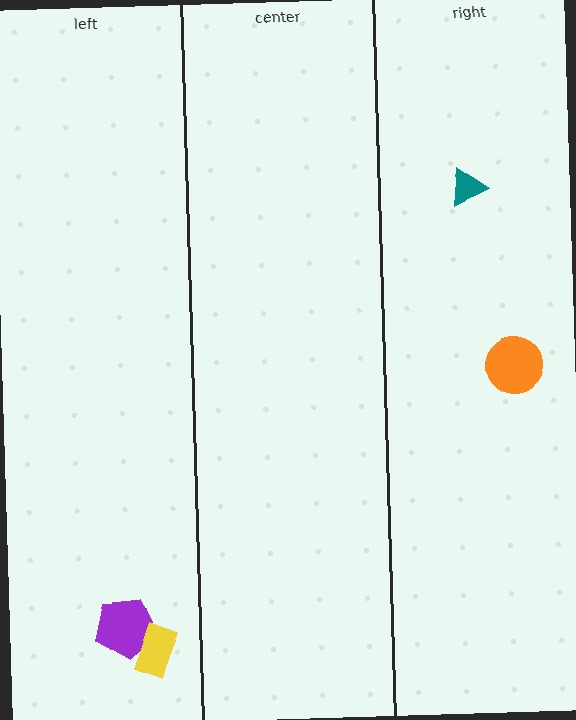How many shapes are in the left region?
2.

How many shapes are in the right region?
2.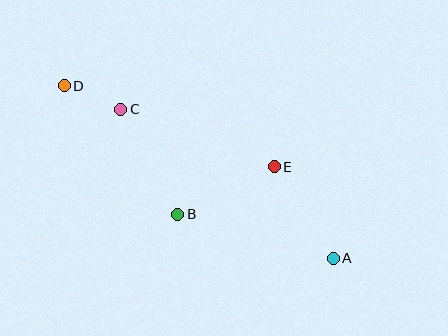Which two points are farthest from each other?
Points A and D are farthest from each other.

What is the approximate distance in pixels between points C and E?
The distance between C and E is approximately 164 pixels.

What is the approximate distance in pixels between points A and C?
The distance between A and C is approximately 259 pixels.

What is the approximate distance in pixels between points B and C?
The distance between B and C is approximately 119 pixels.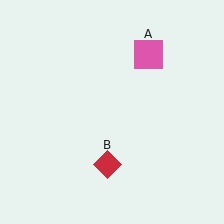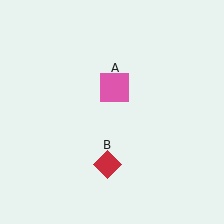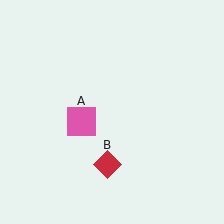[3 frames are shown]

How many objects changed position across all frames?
1 object changed position: pink square (object A).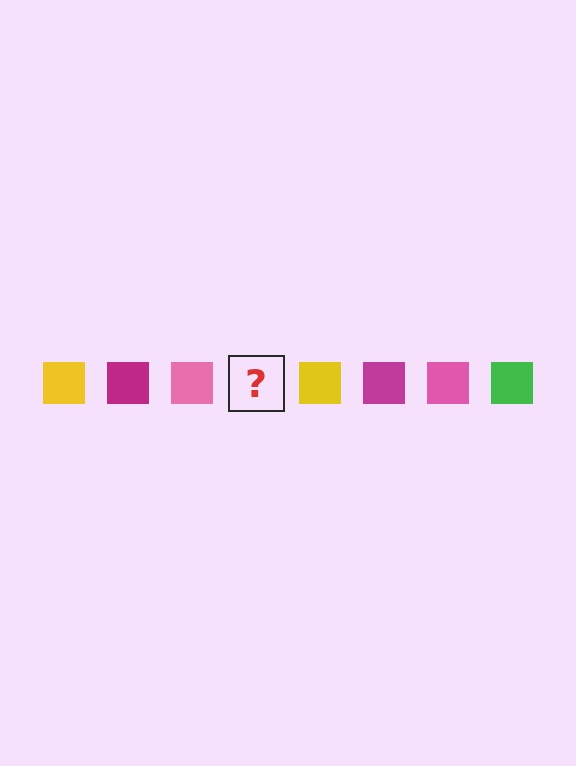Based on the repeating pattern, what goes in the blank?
The blank should be a green square.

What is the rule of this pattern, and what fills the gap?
The rule is that the pattern cycles through yellow, magenta, pink, green squares. The gap should be filled with a green square.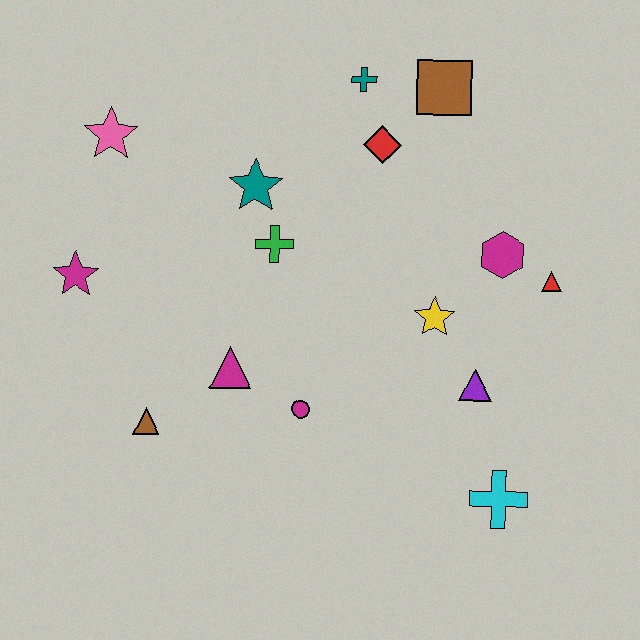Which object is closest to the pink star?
The magenta star is closest to the pink star.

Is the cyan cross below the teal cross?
Yes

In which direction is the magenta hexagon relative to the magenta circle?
The magenta hexagon is to the right of the magenta circle.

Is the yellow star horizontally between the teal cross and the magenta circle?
No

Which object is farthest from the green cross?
The cyan cross is farthest from the green cross.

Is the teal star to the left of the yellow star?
Yes